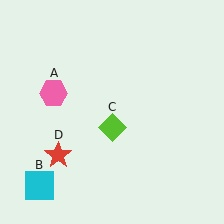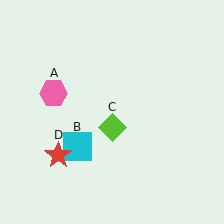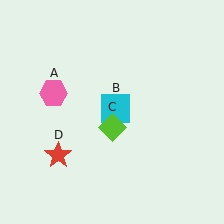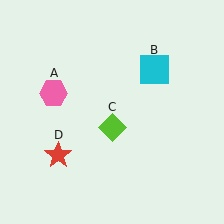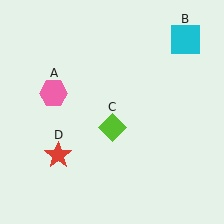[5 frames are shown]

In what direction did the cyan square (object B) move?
The cyan square (object B) moved up and to the right.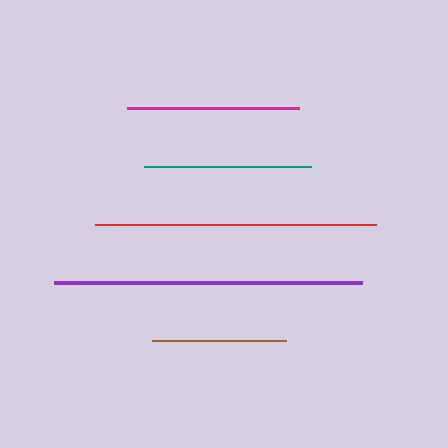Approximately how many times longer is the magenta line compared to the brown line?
The magenta line is approximately 1.3 times the length of the brown line.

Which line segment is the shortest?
The brown line is the shortest at approximately 134 pixels.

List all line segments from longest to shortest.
From longest to shortest: purple, red, magenta, teal, brown.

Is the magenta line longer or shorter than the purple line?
The purple line is longer than the magenta line.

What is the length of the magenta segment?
The magenta segment is approximately 172 pixels long.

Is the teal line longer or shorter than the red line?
The red line is longer than the teal line.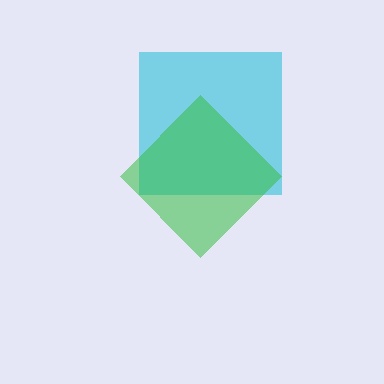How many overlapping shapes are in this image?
There are 2 overlapping shapes in the image.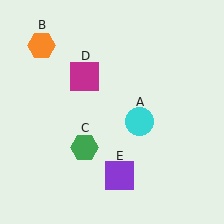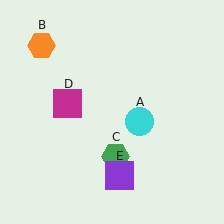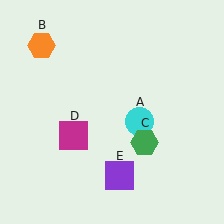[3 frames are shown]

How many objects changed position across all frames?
2 objects changed position: green hexagon (object C), magenta square (object D).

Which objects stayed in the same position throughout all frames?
Cyan circle (object A) and orange hexagon (object B) and purple square (object E) remained stationary.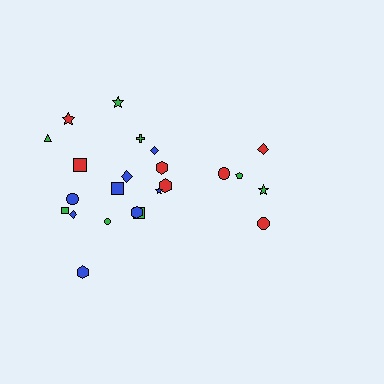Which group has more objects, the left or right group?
The left group.